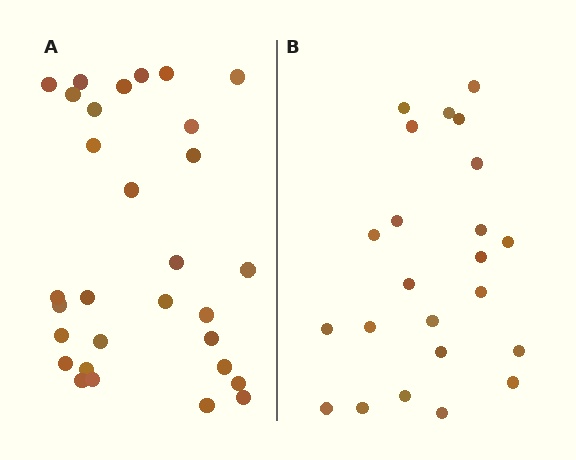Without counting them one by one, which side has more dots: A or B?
Region A (the left region) has more dots.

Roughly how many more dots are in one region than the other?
Region A has roughly 8 or so more dots than region B.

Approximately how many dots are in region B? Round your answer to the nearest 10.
About 20 dots. (The exact count is 23, which rounds to 20.)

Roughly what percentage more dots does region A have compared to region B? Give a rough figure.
About 30% more.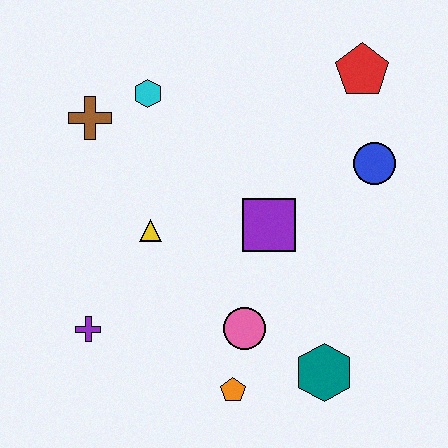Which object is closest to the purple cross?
The yellow triangle is closest to the purple cross.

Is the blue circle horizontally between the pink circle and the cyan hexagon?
No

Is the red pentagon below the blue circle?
No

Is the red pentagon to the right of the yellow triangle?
Yes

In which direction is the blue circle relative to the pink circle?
The blue circle is above the pink circle.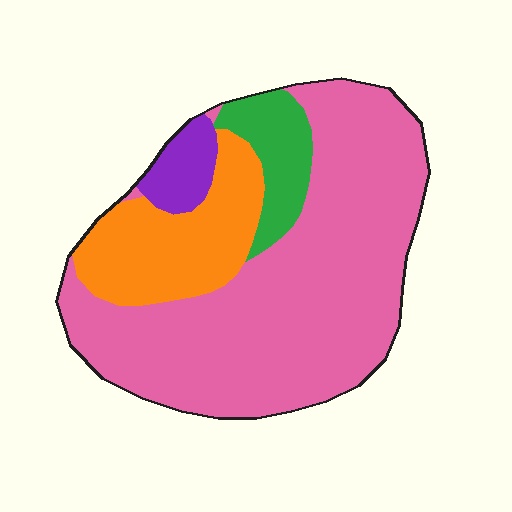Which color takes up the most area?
Pink, at roughly 65%.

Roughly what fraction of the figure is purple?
Purple covers 6% of the figure.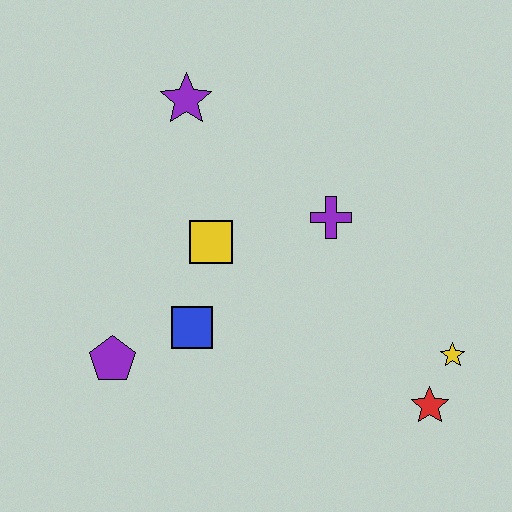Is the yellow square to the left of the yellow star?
Yes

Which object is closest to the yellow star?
The red star is closest to the yellow star.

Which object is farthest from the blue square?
The yellow star is farthest from the blue square.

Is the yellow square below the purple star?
Yes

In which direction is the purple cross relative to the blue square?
The purple cross is to the right of the blue square.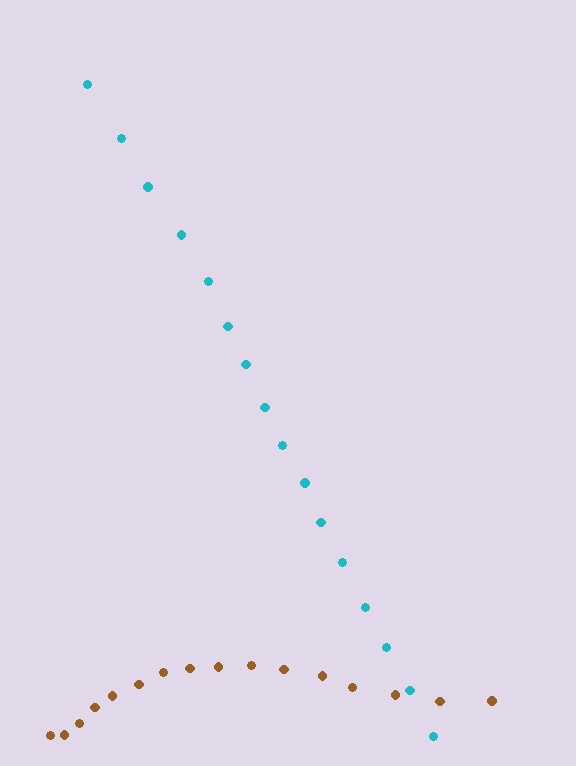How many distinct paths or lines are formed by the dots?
There are 2 distinct paths.